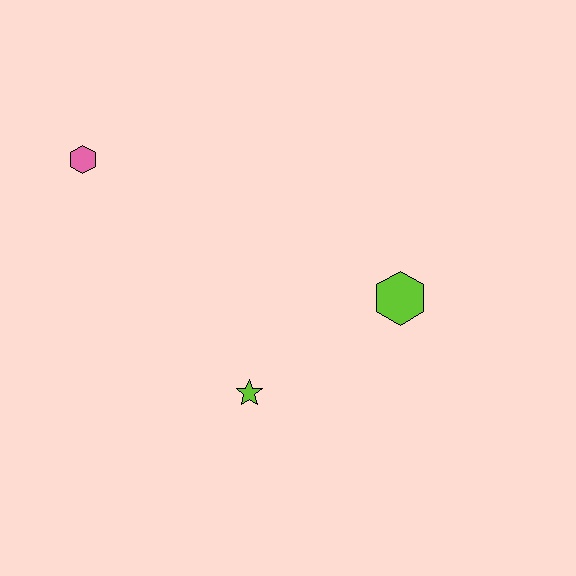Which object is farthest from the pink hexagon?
The lime hexagon is farthest from the pink hexagon.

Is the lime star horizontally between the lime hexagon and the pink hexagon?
Yes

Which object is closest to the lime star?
The lime hexagon is closest to the lime star.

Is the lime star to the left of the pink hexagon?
No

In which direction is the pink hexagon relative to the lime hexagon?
The pink hexagon is to the left of the lime hexagon.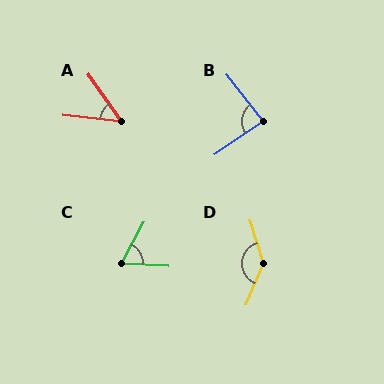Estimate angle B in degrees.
Approximately 85 degrees.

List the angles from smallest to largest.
A (48°), C (65°), B (85°), D (140°).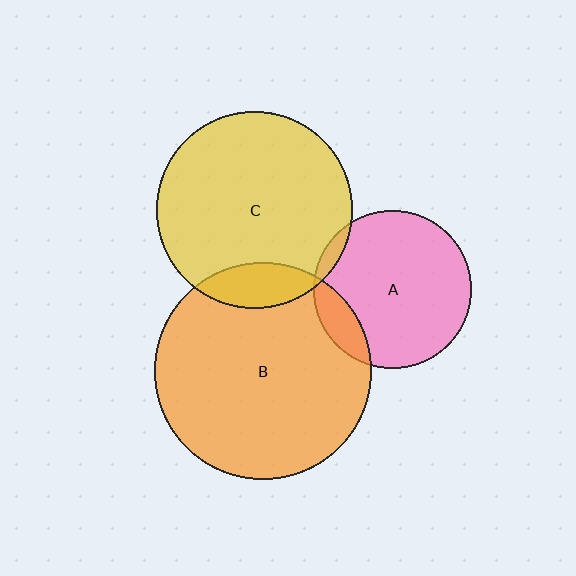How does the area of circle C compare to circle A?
Approximately 1.5 times.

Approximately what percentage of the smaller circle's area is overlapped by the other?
Approximately 5%.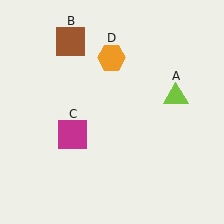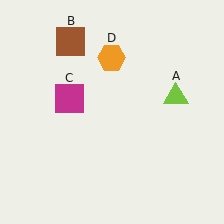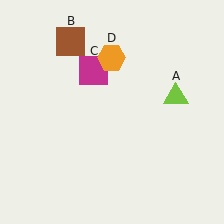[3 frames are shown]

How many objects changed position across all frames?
1 object changed position: magenta square (object C).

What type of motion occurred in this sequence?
The magenta square (object C) rotated clockwise around the center of the scene.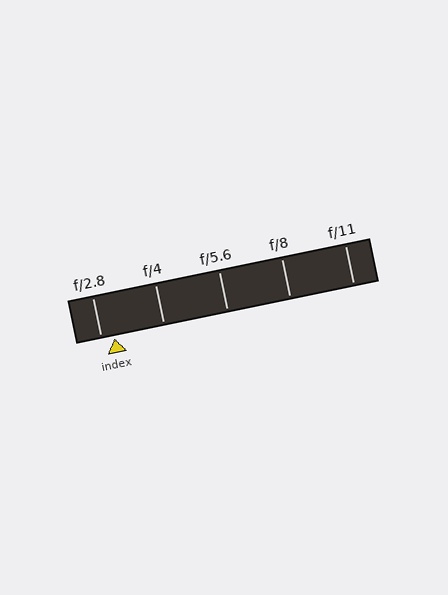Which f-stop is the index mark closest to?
The index mark is closest to f/2.8.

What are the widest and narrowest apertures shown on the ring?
The widest aperture shown is f/2.8 and the narrowest is f/11.